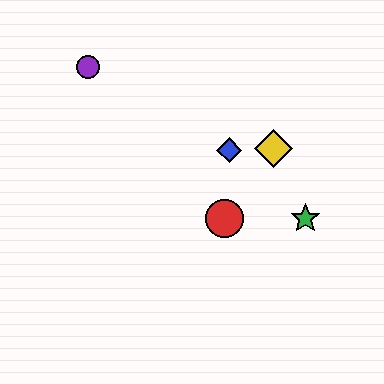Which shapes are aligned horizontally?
The red circle, the green star are aligned horizontally.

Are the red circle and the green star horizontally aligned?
Yes, both are at y≈219.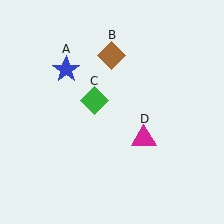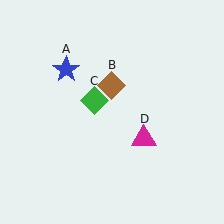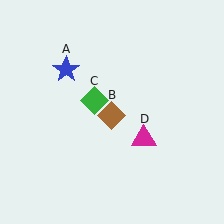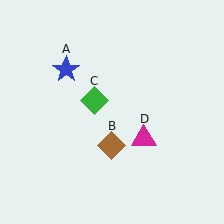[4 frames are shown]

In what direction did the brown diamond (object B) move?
The brown diamond (object B) moved down.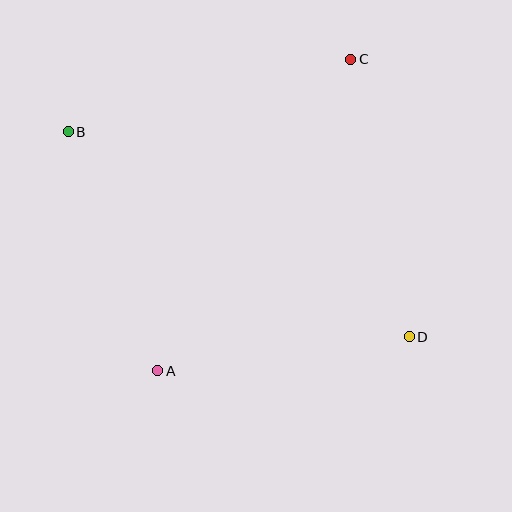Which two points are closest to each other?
Points A and D are closest to each other.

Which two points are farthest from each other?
Points B and D are farthest from each other.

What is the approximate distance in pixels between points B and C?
The distance between B and C is approximately 292 pixels.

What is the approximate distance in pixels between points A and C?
The distance between A and C is approximately 367 pixels.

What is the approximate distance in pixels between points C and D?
The distance between C and D is approximately 284 pixels.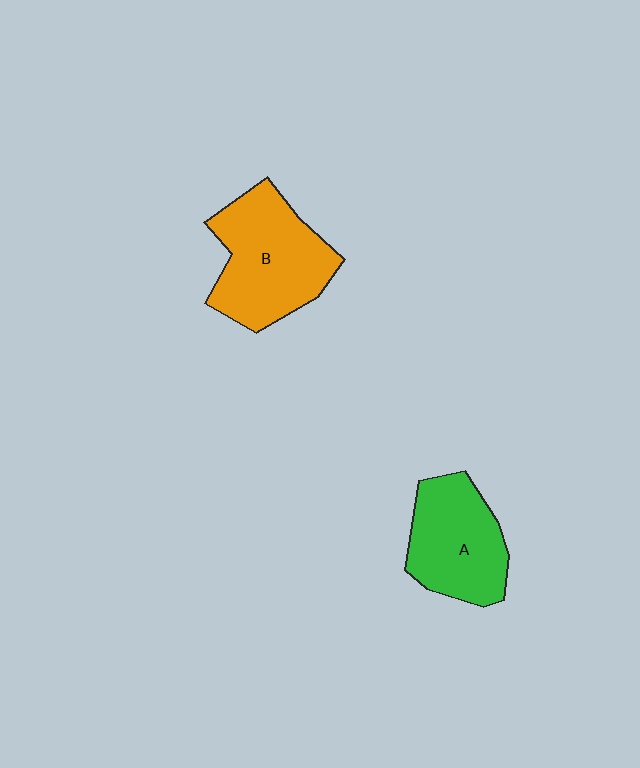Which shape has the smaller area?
Shape A (green).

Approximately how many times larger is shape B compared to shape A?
Approximately 1.2 times.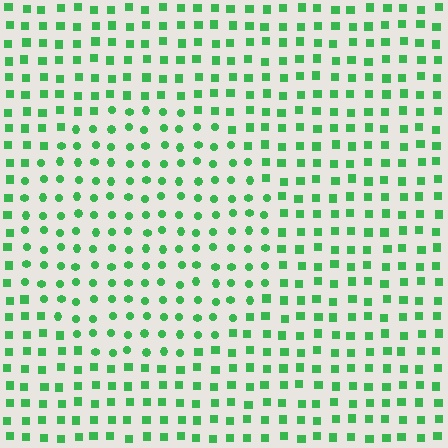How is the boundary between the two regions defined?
The boundary is defined by a change in element shape: circles inside vs. squares outside. All elements share the same color and spacing.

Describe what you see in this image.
The image is filled with small green elements arranged in a uniform grid. A circle-shaped region contains circles, while the surrounding area contains squares. The boundary is defined purely by the change in element shape.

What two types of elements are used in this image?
The image uses circles inside the circle region and squares outside it.